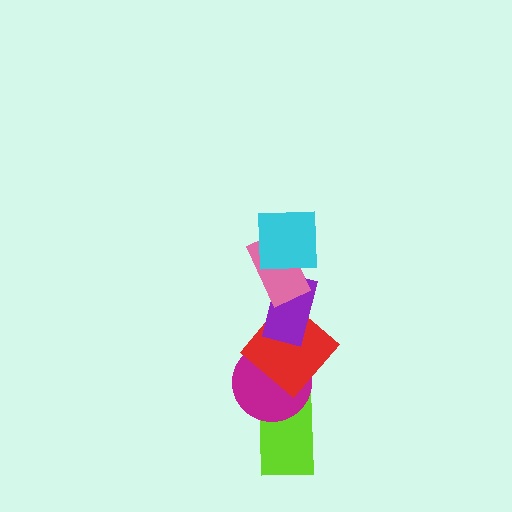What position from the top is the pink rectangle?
The pink rectangle is 2nd from the top.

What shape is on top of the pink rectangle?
The cyan square is on top of the pink rectangle.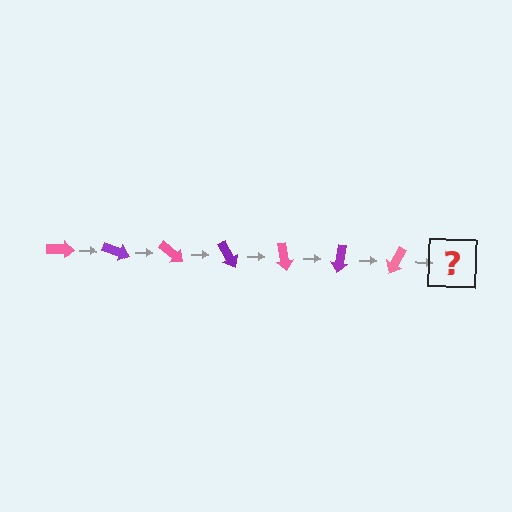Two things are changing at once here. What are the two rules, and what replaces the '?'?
The two rules are that it rotates 20 degrees each step and the color cycles through pink and purple. The '?' should be a purple arrow, rotated 140 degrees from the start.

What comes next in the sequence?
The next element should be a purple arrow, rotated 140 degrees from the start.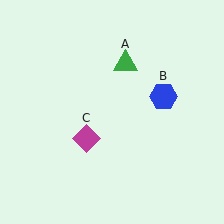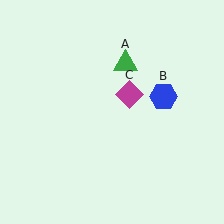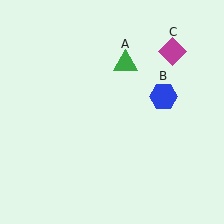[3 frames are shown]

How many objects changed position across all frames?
1 object changed position: magenta diamond (object C).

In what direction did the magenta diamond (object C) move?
The magenta diamond (object C) moved up and to the right.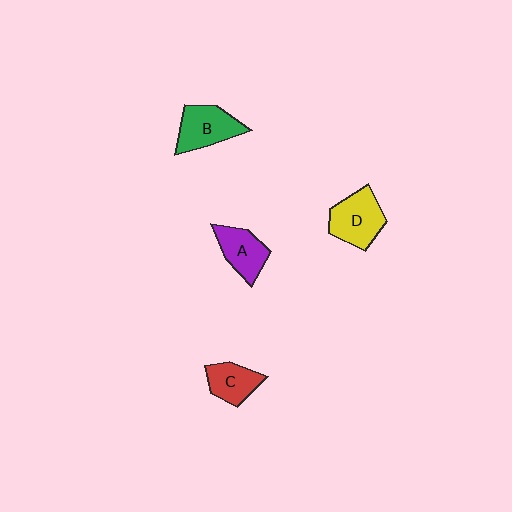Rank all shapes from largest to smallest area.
From largest to smallest: D (yellow), B (green), A (purple), C (red).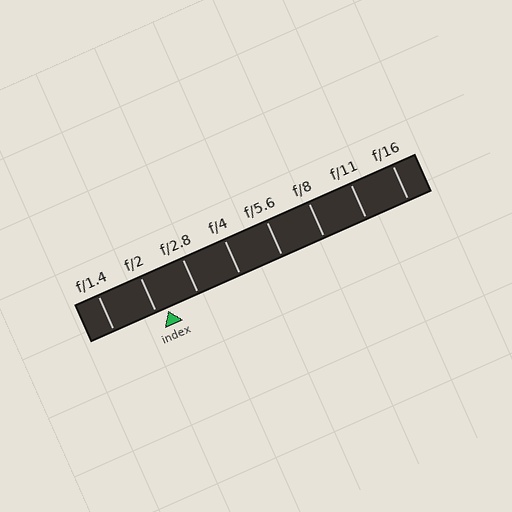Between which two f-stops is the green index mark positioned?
The index mark is between f/2 and f/2.8.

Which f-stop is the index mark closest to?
The index mark is closest to f/2.